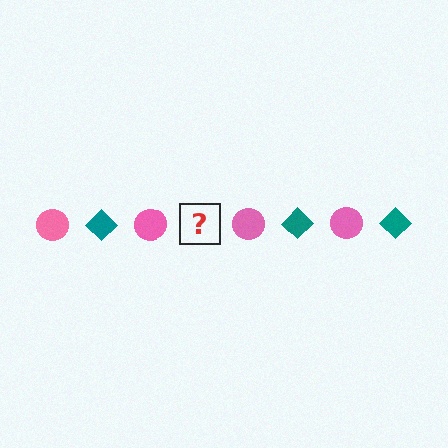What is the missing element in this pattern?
The missing element is a teal diamond.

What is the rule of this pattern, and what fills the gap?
The rule is that the pattern alternates between pink circle and teal diamond. The gap should be filled with a teal diamond.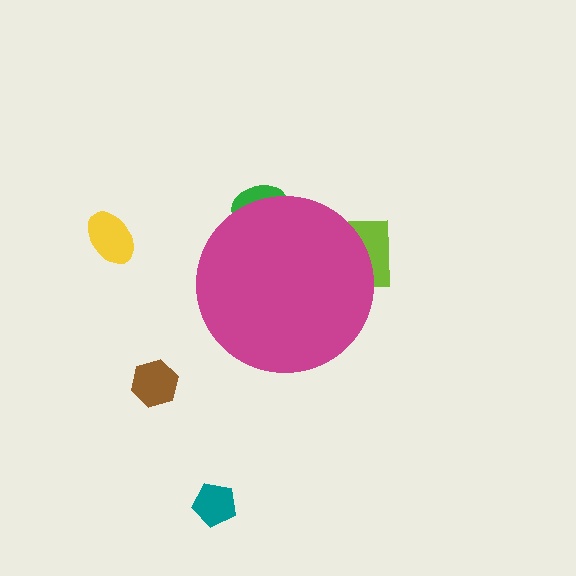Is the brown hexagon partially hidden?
No, the brown hexagon is fully visible.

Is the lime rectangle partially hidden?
Yes, the lime rectangle is partially hidden behind the magenta circle.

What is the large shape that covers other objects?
A magenta circle.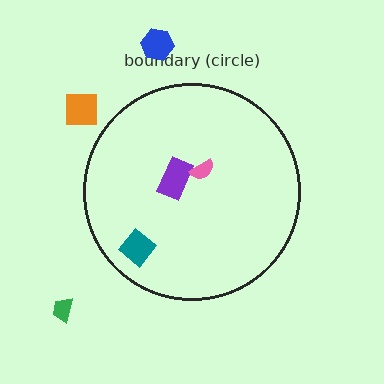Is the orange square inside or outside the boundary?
Outside.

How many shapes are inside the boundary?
3 inside, 3 outside.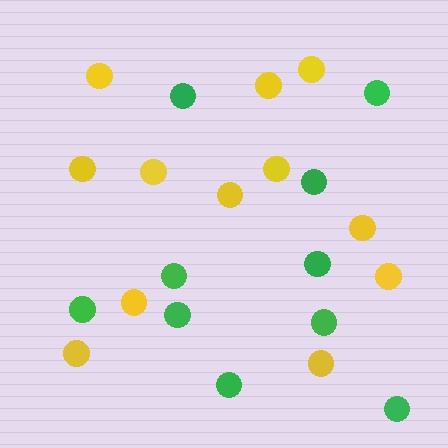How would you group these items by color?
There are 2 groups: one group of yellow circles (12) and one group of green circles (10).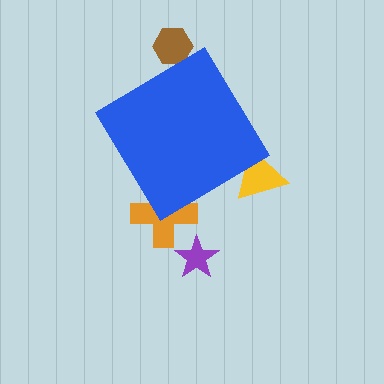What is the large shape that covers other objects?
A blue diamond.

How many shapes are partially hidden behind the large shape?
3 shapes are partially hidden.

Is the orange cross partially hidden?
Yes, the orange cross is partially hidden behind the blue diamond.